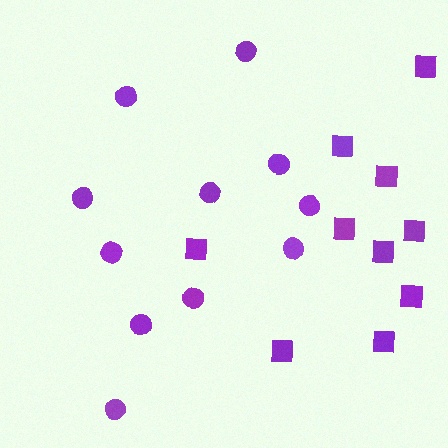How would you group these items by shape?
There are 2 groups: one group of squares (10) and one group of circles (11).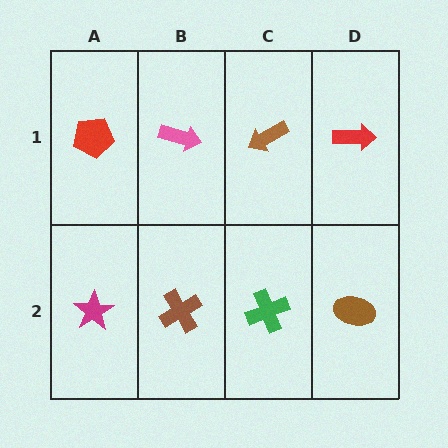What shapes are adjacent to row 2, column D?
A red arrow (row 1, column D), a green cross (row 2, column C).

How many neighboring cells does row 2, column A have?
2.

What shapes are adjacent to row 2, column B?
A pink arrow (row 1, column B), a magenta star (row 2, column A), a green cross (row 2, column C).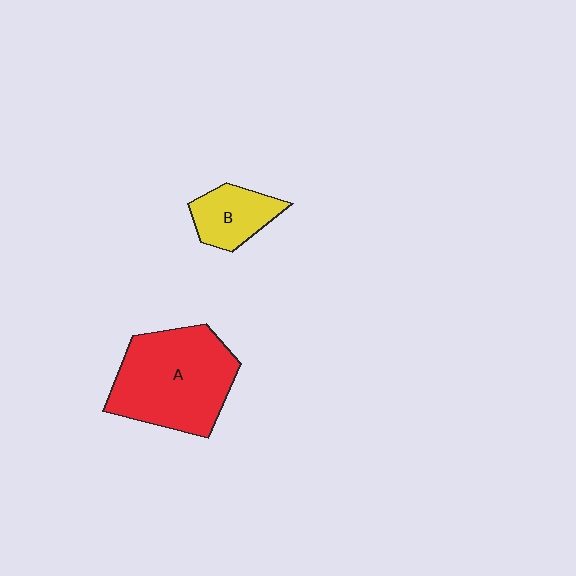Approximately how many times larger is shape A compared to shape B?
Approximately 2.5 times.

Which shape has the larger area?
Shape A (red).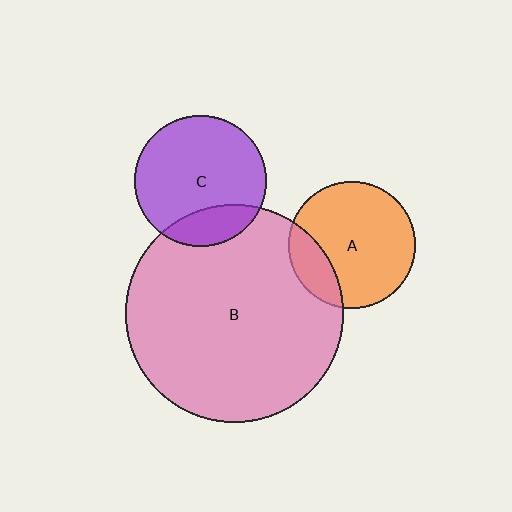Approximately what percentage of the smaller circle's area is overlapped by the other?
Approximately 20%.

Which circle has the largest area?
Circle B (pink).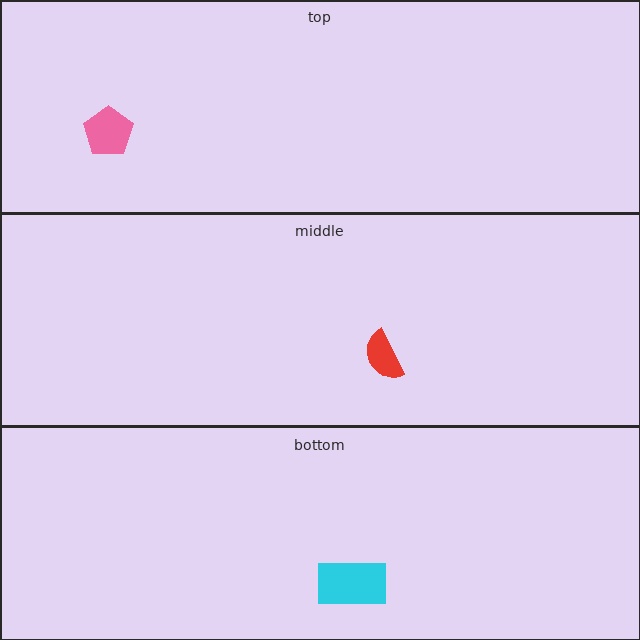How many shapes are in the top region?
1.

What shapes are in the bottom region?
The cyan rectangle.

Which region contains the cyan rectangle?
The bottom region.